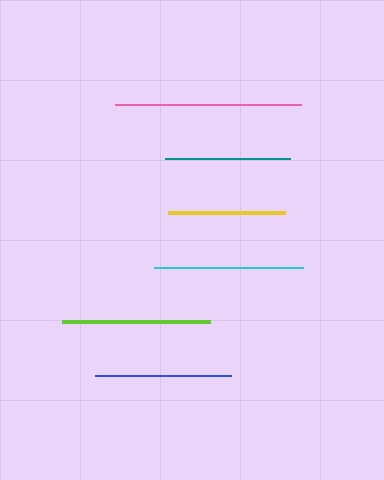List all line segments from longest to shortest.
From longest to shortest: pink, cyan, lime, blue, teal, yellow.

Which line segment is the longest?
The pink line is the longest at approximately 186 pixels.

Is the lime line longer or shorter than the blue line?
The lime line is longer than the blue line.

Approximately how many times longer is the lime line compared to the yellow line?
The lime line is approximately 1.3 times the length of the yellow line.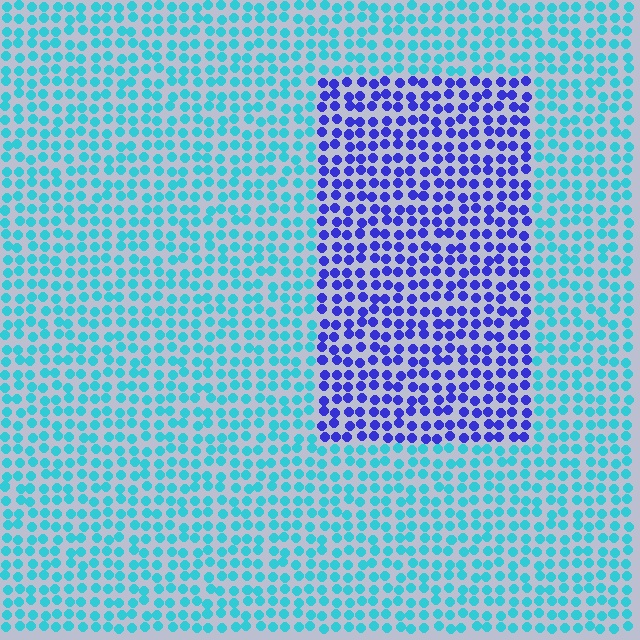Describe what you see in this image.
The image is filled with small cyan elements in a uniform arrangement. A rectangle-shaped region is visible where the elements are tinted to a slightly different hue, forming a subtle color boundary.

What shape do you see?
I see a rectangle.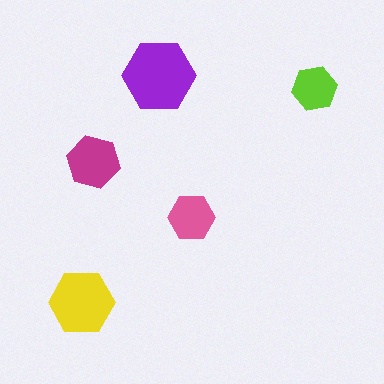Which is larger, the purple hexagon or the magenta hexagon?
The purple one.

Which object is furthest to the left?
The yellow hexagon is leftmost.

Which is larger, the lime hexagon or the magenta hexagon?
The magenta one.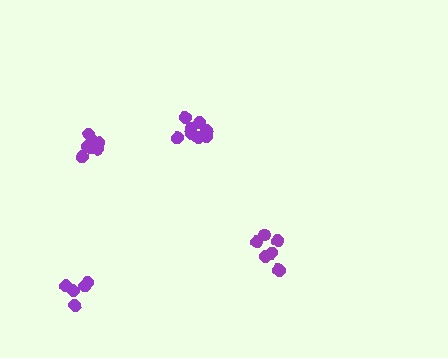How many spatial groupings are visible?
There are 4 spatial groupings.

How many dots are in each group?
Group 1: 5 dots, Group 2: 8 dots, Group 3: 7 dots, Group 4: 7 dots (27 total).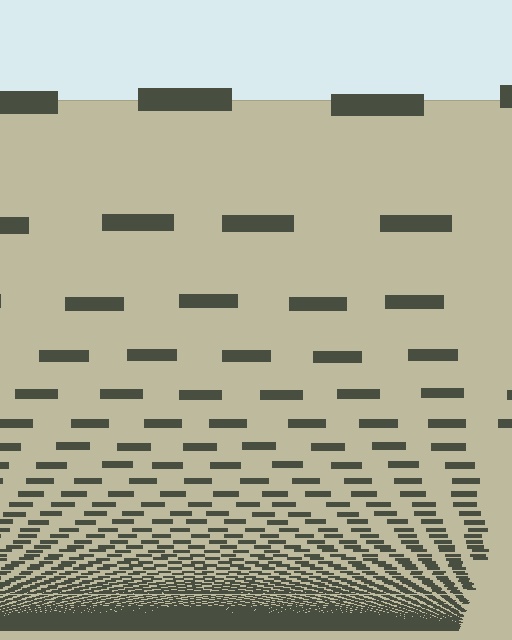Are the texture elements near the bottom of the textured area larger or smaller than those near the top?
Smaller. The gradient is inverted — elements near the bottom are smaller and denser.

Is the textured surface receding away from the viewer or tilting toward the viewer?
The surface appears to tilt toward the viewer. Texture elements get larger and sparser toward the top.